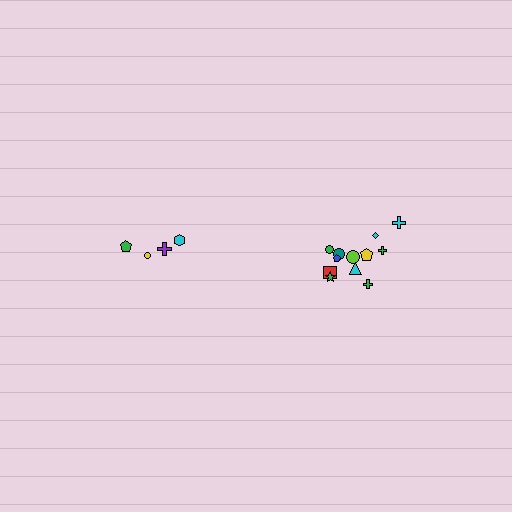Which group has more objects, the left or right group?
The right group.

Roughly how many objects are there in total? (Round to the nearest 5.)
Roughly 15 objects in total.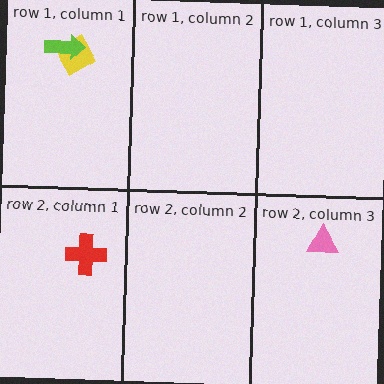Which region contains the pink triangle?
The row 2, column 3 region.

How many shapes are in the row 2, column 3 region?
1.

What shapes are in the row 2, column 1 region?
The red cross.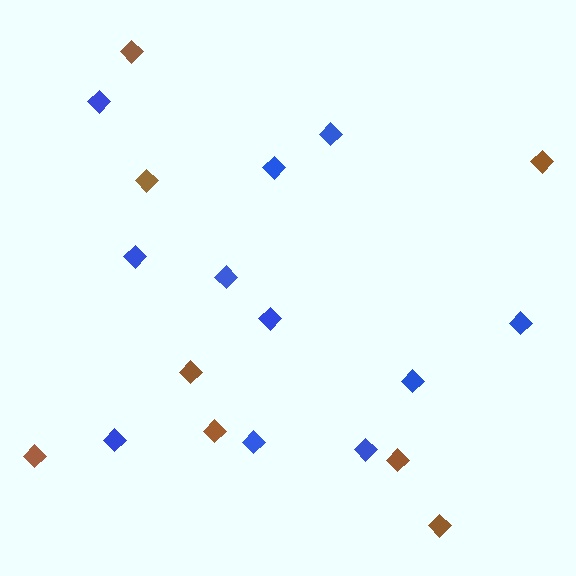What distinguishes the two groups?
There are 2 groups: one group of brown diamonds (8) and one group of blue diamonds (11).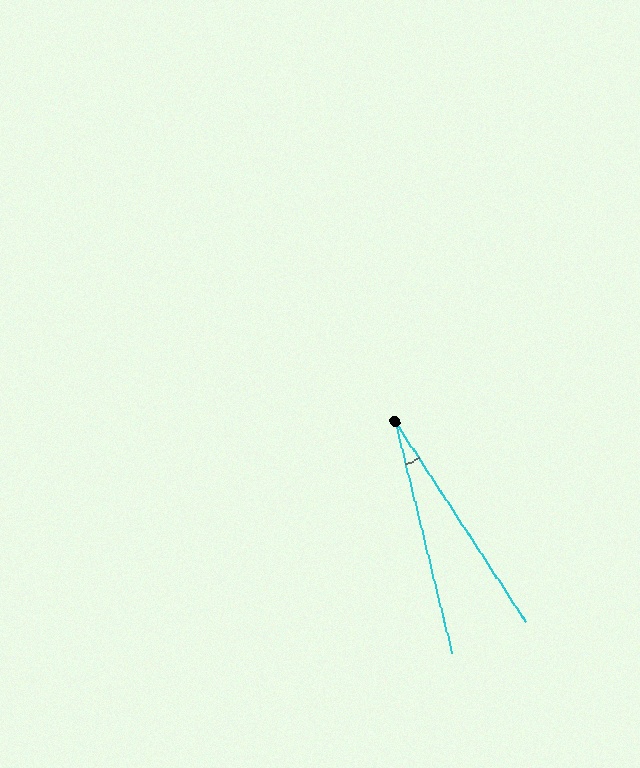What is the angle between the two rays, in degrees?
Approximately 19 degrees.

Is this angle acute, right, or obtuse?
It is acute.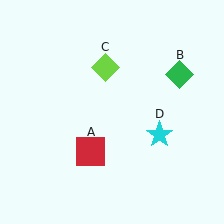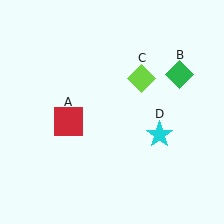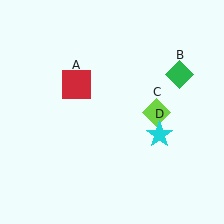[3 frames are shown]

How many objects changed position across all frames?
2 objects changed position: red square (object A), lime diamond (object C).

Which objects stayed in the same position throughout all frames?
Green diamond (object B) and cyan star (object D) remained stationary.